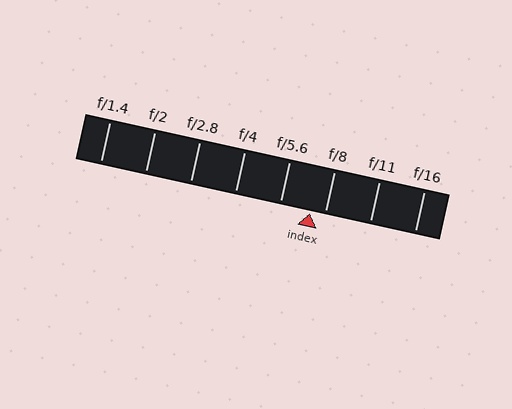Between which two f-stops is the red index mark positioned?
The index mark is between f/5.6 and f/8.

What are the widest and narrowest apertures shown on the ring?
The widest aperture shown is f/1.4 and the narrowest is f/16.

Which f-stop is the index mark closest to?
The index mark is closest to f/8.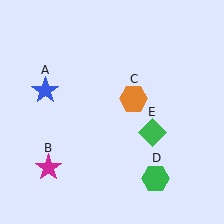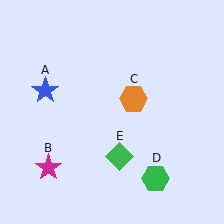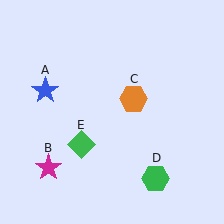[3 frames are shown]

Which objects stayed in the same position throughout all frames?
Blue star (object A) and magenta star (object B) and orange hexagon (object C) and green hexagon (object D) remained stationary.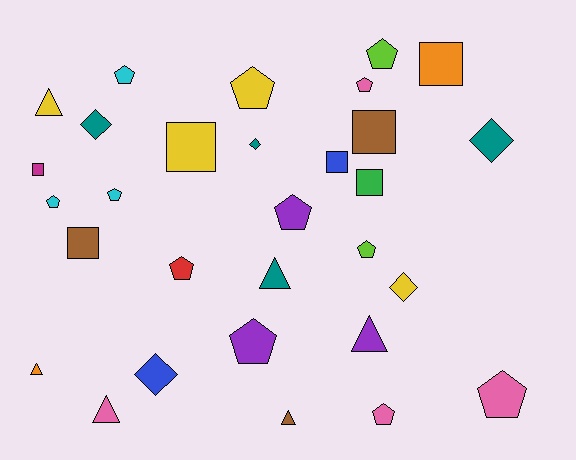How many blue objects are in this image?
There are 2 blue objects.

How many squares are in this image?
There are 7 squares.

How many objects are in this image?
There are 30 objects.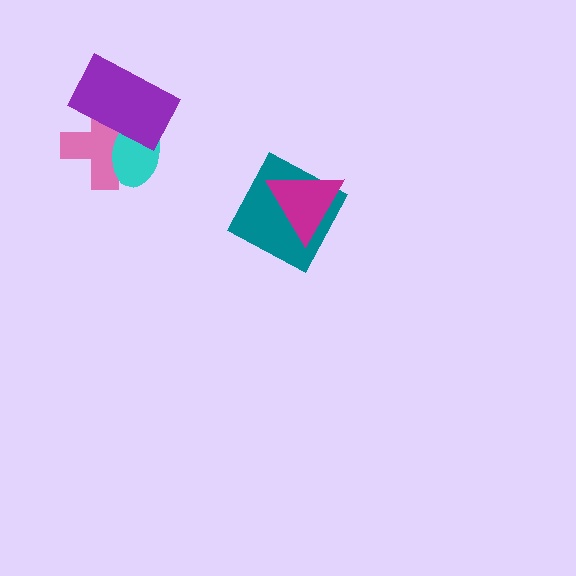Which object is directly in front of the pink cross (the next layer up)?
The cyan ellipse is directly in front of the pink cross.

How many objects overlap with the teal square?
1 object overlaps with the teal square.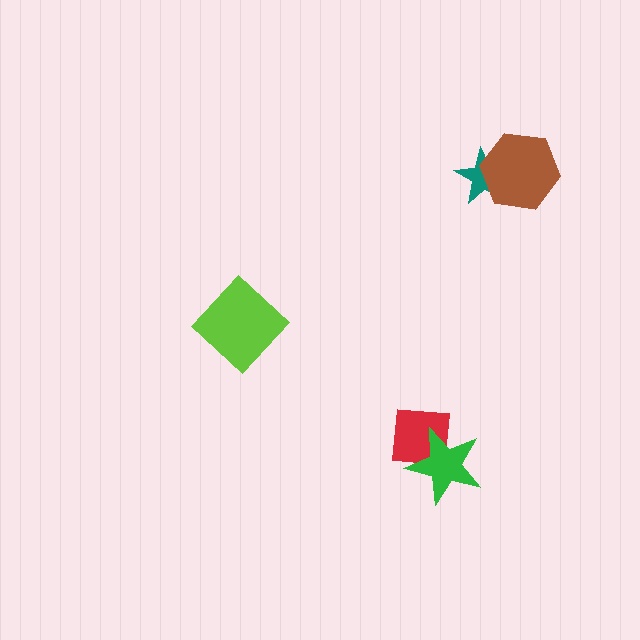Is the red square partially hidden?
Yes, it is partially covered by another shape.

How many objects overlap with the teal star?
1 object overlaps with the teal star.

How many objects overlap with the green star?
1 object overlaps with the green star.